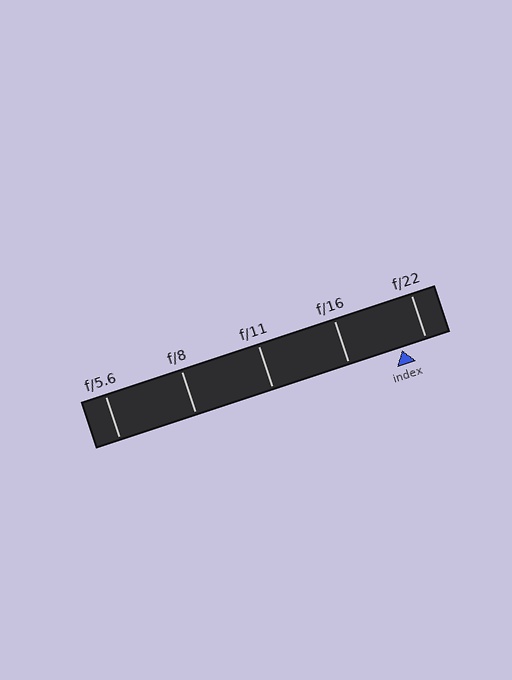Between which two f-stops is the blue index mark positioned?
The index mark is between f/16 and f/22.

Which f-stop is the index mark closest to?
The index mark is closest to f/22.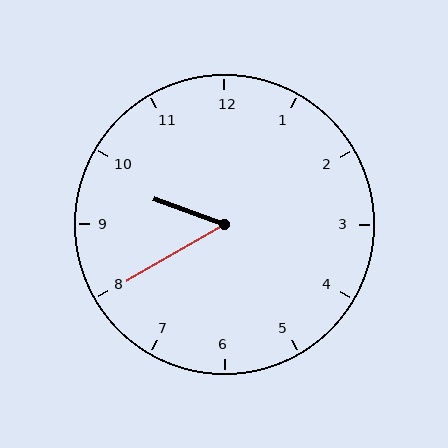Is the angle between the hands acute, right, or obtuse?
It is acute.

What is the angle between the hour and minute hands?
Approximately 50 degrees.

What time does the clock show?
9:40.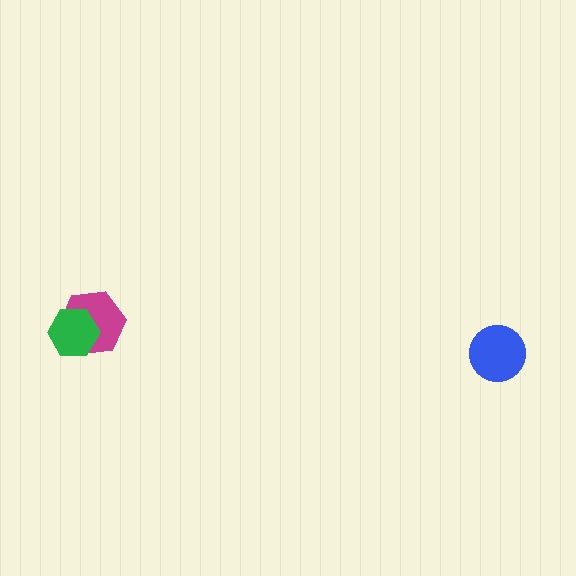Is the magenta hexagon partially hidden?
Yes, it is partially covered by another shape.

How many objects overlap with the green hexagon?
1 object overlaps with the green hexagon.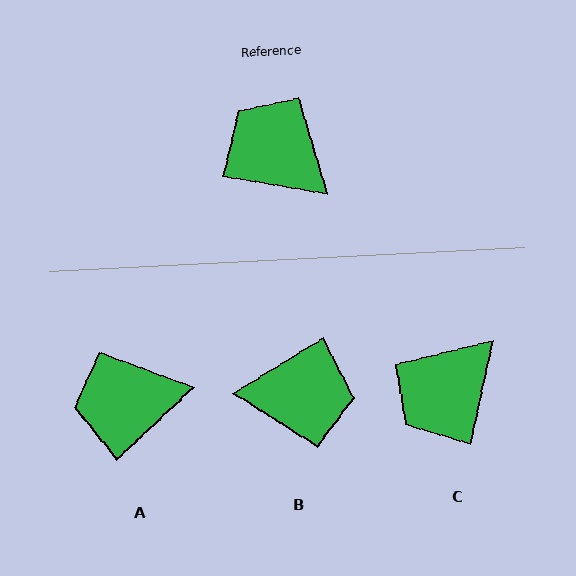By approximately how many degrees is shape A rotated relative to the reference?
Approximately 53 degrees counter-clockwise.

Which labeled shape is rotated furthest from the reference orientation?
B, about 139 degrees away.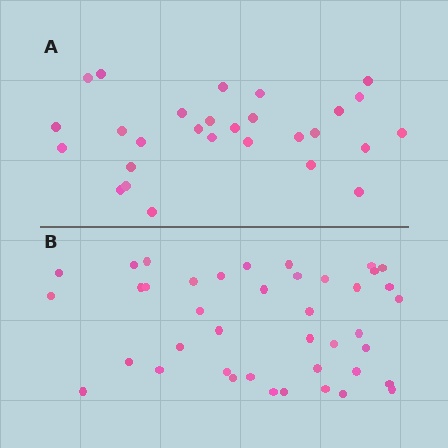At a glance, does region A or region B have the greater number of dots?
Region B (the bottom region) has more dots.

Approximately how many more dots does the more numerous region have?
Region B has approximately 15 more dots than region A.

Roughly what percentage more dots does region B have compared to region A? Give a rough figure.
About 45% more.